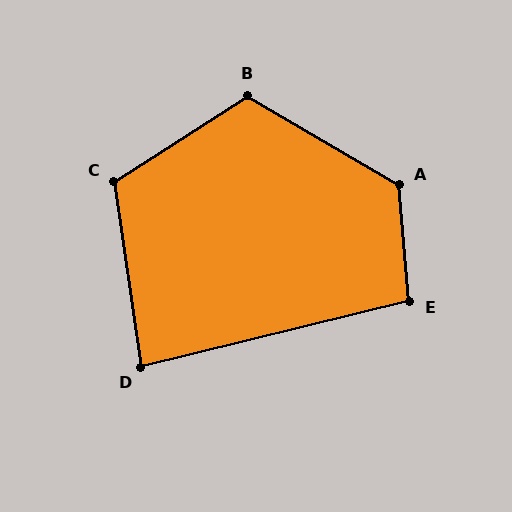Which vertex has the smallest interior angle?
D, at approximately 84 degrees.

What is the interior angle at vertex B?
Approximately 117 degrees (obtuse).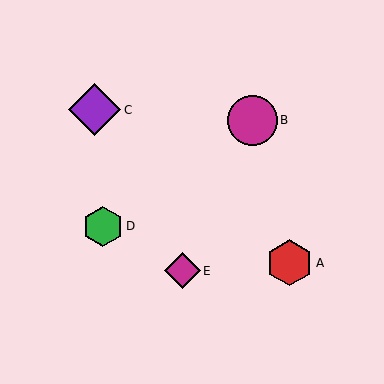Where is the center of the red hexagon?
The center of the red hexagon is at (290, 263).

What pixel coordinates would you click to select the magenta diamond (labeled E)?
Click at (183, 271) to select the magenta diamond E.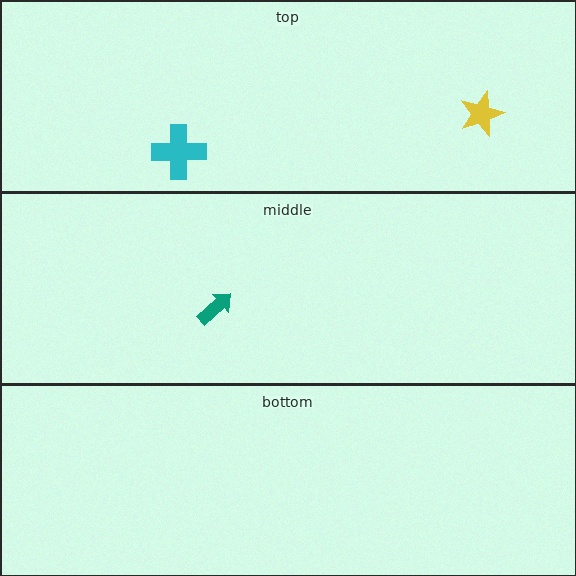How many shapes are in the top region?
2.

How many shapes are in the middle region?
1.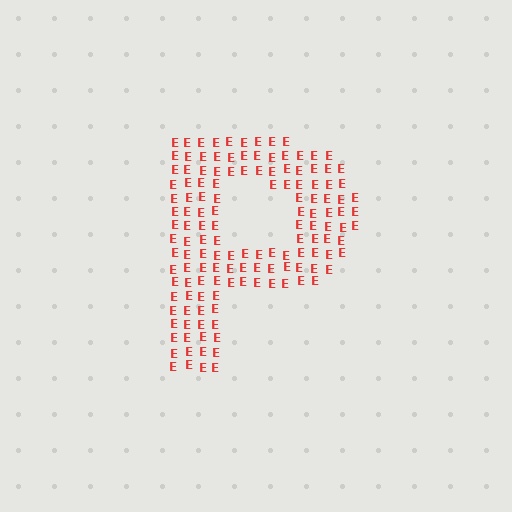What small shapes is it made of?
It is made of small letter E's.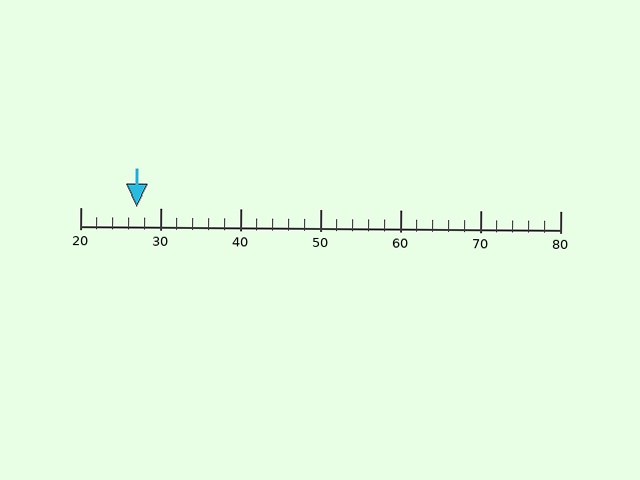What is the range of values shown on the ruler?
The ruler shows values from 20 to 80.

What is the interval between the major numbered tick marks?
The major tick marks are spaced 10 units apart.